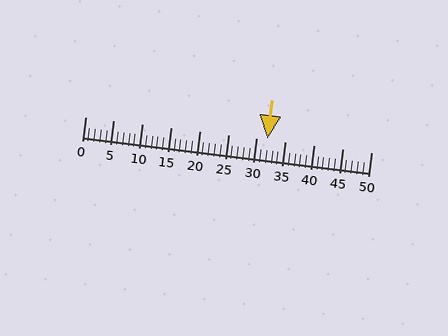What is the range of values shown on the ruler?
The ruler shows values from 0 to 50.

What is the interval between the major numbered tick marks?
The major tick marks are spaced 5 units apart.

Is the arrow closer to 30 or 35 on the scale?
The arrow is closer to 30.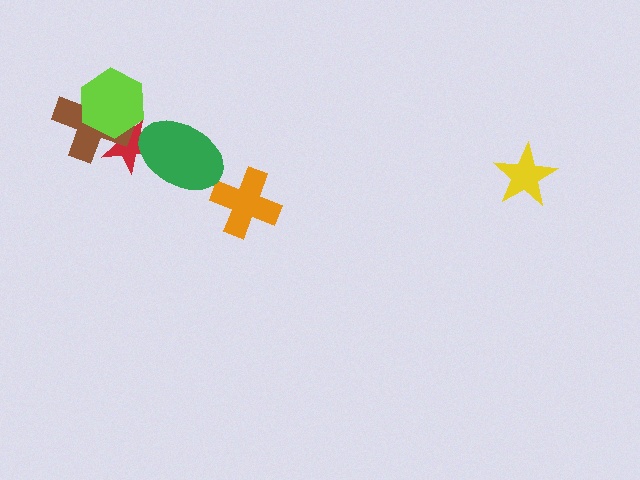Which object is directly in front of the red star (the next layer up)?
The brown cross is directly in front of the red star.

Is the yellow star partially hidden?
No, no other shape covers it.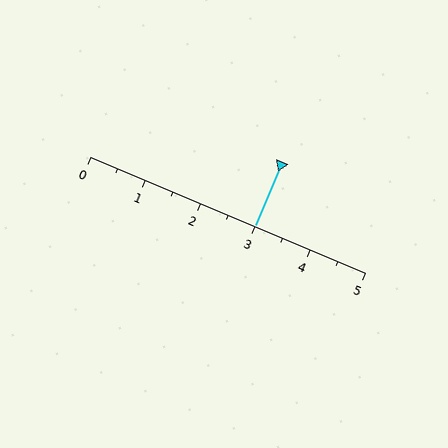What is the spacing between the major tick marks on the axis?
The major ticks are spaced 1 apart.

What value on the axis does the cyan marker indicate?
The marker indicates approximately 3.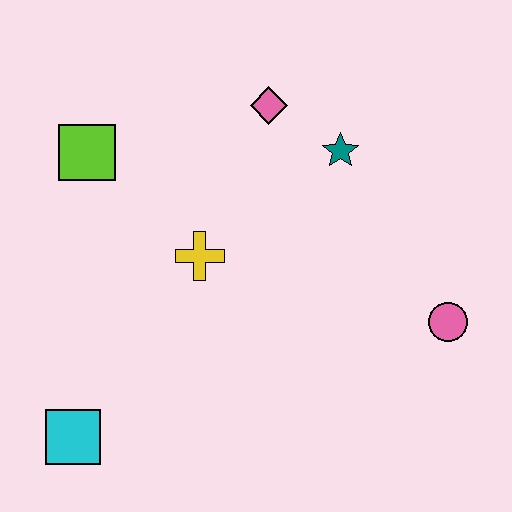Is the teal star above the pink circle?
Yes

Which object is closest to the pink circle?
The teal star is closest to the pink circle.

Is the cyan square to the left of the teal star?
Yes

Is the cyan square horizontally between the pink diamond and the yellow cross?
No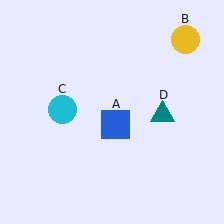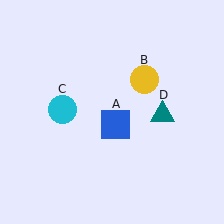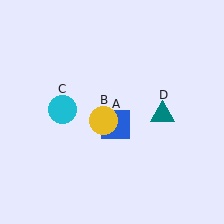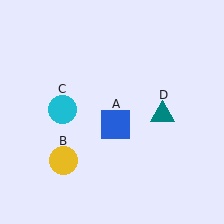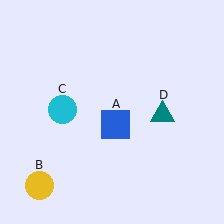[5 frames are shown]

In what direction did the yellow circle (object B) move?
The yellow circle (object B) moved down and to the left.